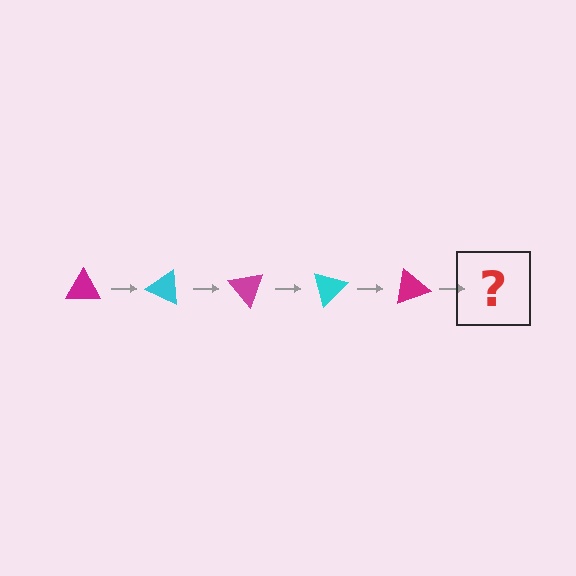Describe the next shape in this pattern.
It should be a cyan triangle, rotated 125 degrees from the start.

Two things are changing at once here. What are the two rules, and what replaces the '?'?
The two rules are that it rotates 25 degrees each step and the color cycles through magenta and cyan. The '?' should be a cyan triangle, rotated 125 degrees from the start.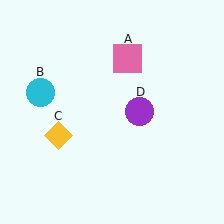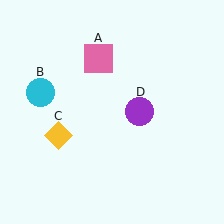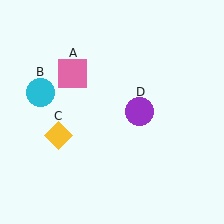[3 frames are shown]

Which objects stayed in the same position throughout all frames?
Cyan circle (object B) and yellow diamond (object C) and purple circle (object D) remained stationary.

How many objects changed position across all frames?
1 object changed position: pink square (object A).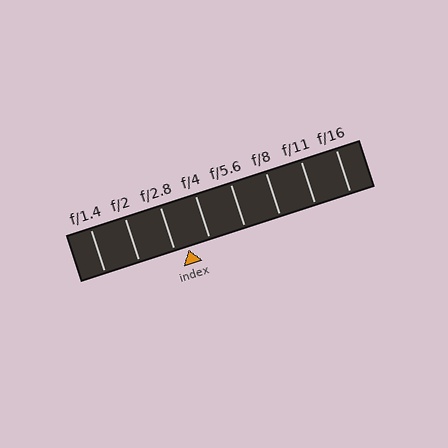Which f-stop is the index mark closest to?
The index mark is closest to f/2.8.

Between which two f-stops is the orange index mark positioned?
The index mark is between f/2.8 and f/4.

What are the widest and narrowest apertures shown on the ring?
The widest aperture shown is f/1.4 and the narrowest is f/16.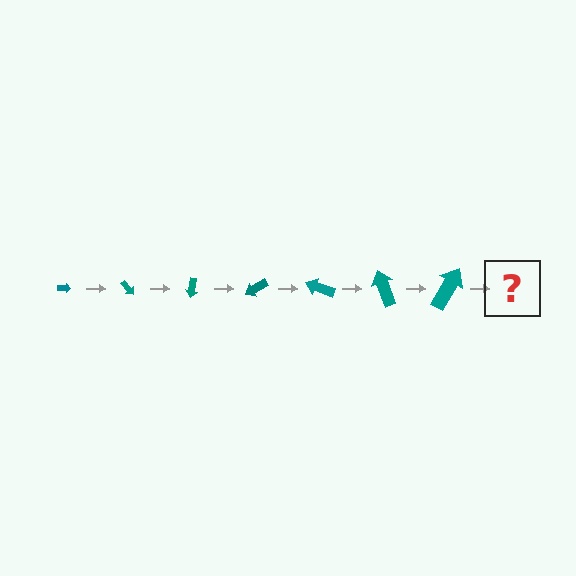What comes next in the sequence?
The next element should be an arrow, larger than the previous one and rotated 350 degrees from the start.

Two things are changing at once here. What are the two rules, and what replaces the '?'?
The two rules are that the arrow grows larger each step and it rotates 50 degrees each step. The '?' should be an arrow, larger than the previous one and rotated 350 degrees from the start.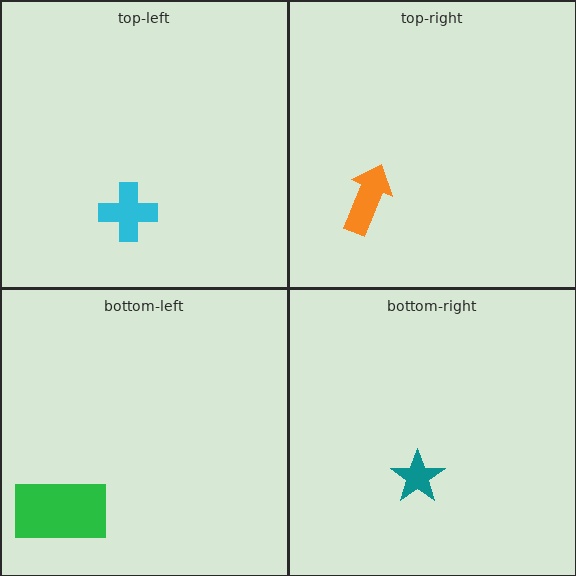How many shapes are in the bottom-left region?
1.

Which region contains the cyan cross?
The top-left region.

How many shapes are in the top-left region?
1.